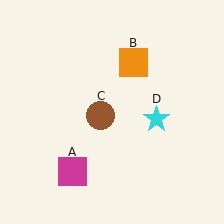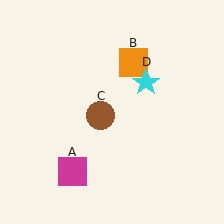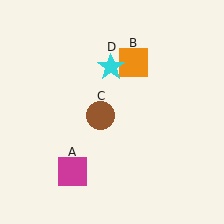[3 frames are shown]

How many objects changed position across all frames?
1 object changed position: cyan star (object D).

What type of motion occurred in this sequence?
The cyan star (object D) rotated counterclockwise around the center of the scene.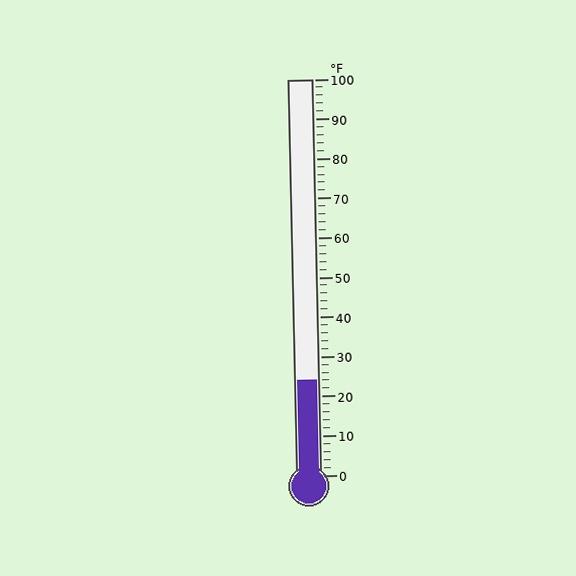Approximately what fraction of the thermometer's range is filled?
The thermometer is filled to approximately 25% of its range.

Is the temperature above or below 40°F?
The temperature is below 40°F.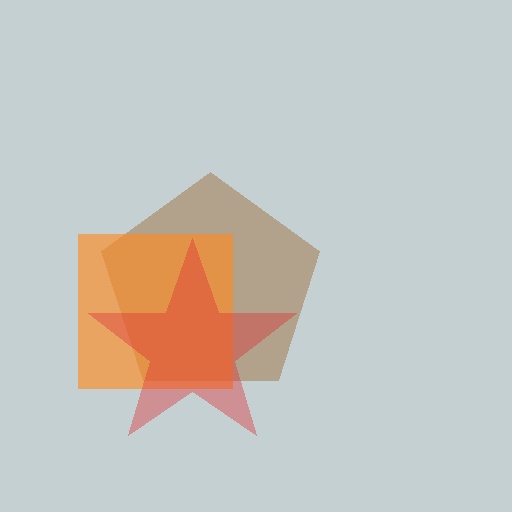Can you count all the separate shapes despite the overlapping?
Yes, there are 3 separate shapes.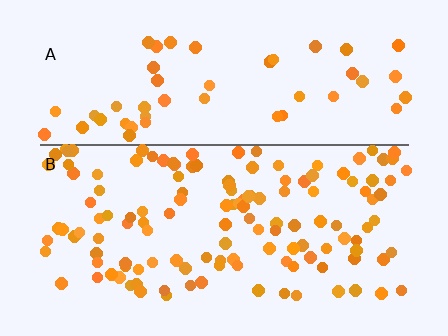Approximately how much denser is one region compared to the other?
Approximately 2.4× — region B over region A.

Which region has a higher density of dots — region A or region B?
B (the bottom).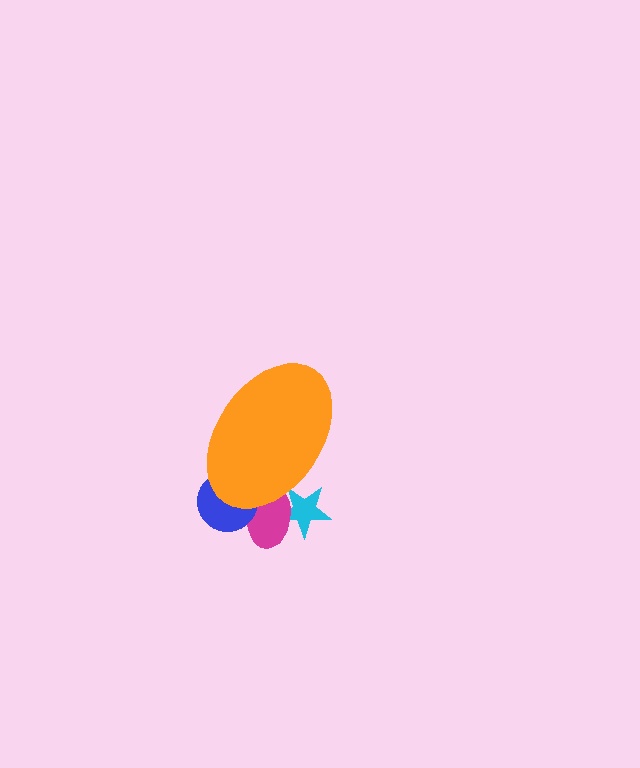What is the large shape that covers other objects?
An orange ellipse.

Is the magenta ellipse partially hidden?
Yes, the magenta ellipse is partially hidden behind the orange ellipse.